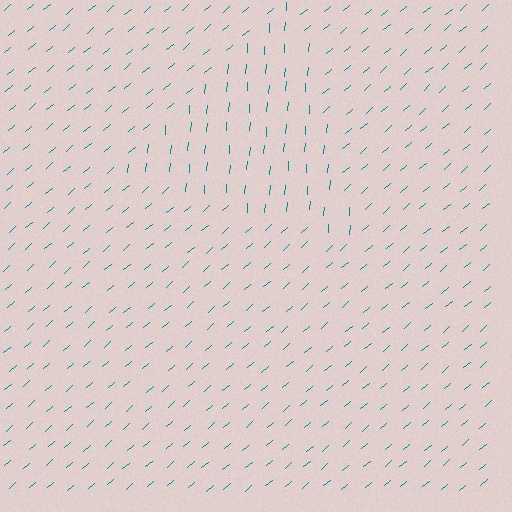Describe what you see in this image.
The image is filled with small teal line segments. A triangle region in the image has lines oriented differently from the surrounding lines, creating a visible texture boundary.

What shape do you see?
I see a triangle.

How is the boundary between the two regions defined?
The boundary is defined purely by a change in line orientation (approximately 45 degrees difference). All lines are the same color and thickness.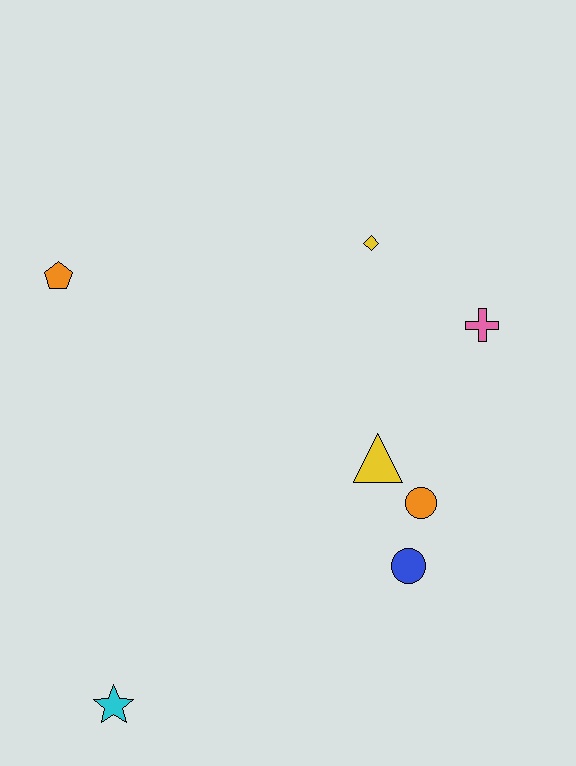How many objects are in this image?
There are 7 objects.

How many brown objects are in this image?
There are no brown objects.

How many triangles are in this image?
There is 1 triangle.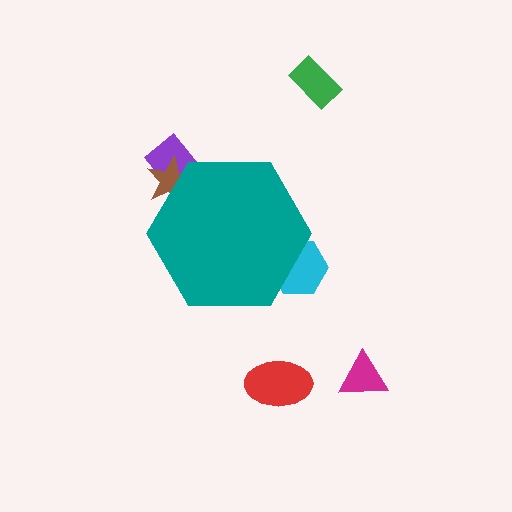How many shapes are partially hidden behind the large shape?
3 shapes are partially hidden.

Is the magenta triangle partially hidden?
No, the magenta triangle is fully visible.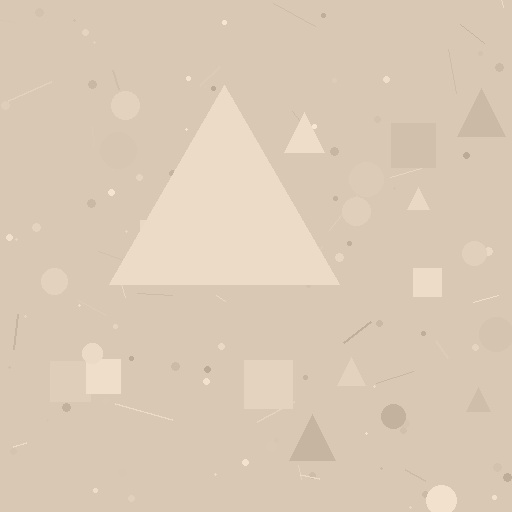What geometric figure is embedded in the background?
A triangle is embedded in the background.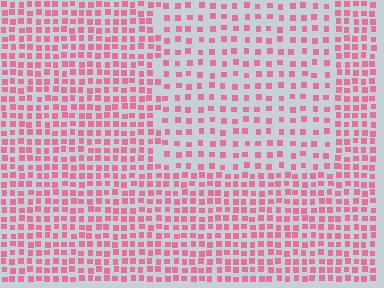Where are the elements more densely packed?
The elements are more densely packed outside the rectangle boundary.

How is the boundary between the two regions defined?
The boundary is defined by a change in element density (approximately 1.8x ratio). All elements are the same color, size, and shape.